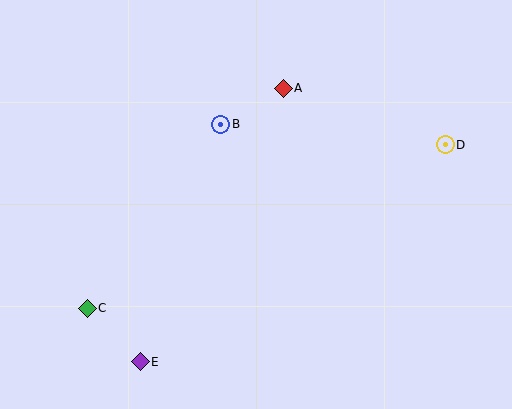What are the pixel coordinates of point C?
Point C is at (87, 308).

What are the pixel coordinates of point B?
Point B is at (221, 124).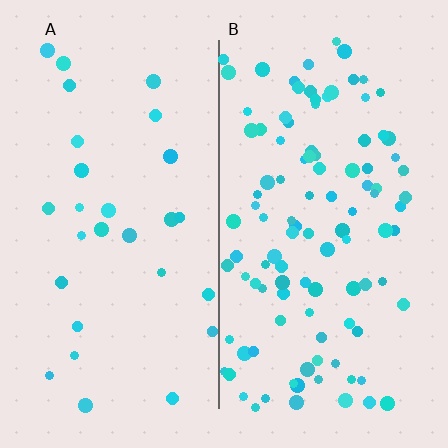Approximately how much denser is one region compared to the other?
Approximately 3.7× — region B over region A.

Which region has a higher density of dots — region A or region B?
B (the right).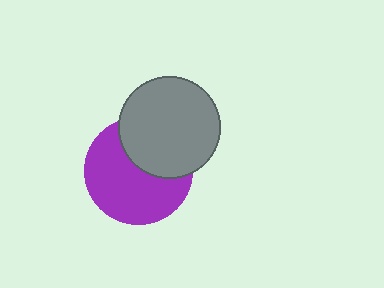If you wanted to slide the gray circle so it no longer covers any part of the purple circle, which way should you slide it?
Slide it toward the upper-right — that is the most direct way to separate the two shapes.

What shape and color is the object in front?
The object in front is a gray circle.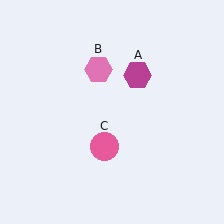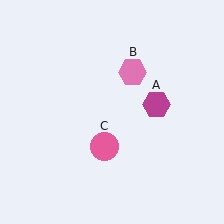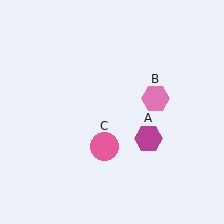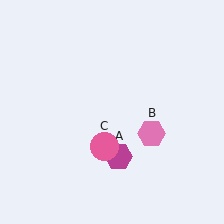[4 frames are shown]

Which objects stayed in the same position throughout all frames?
Pink circle (object C) remained stationary.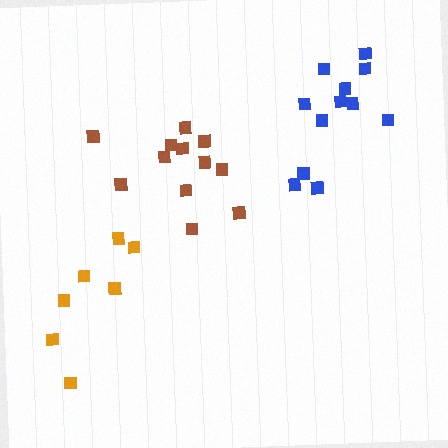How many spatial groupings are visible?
There are 3 spatial groupings.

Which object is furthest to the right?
The blue cluster is rightmost.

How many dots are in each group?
Group 1: 12 dots, Group 2: 12 dots, Group 3: 7 dots (31 total).